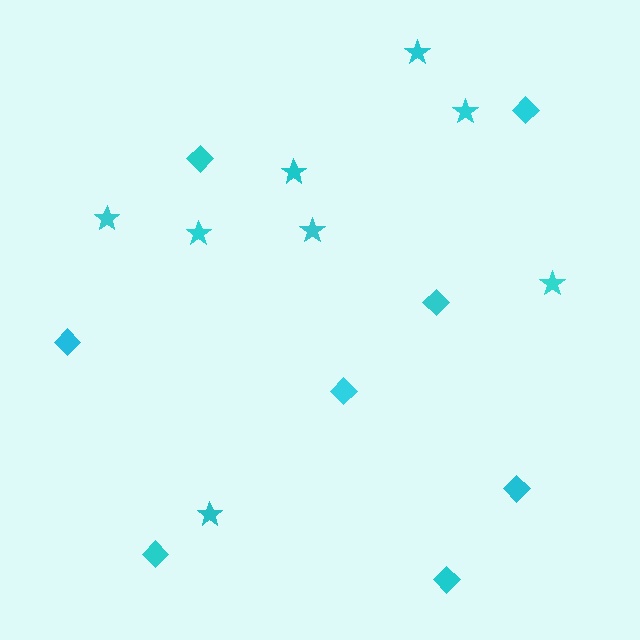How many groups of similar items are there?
There are 2 groups: one group of stars (8) and one group of diamonds (8).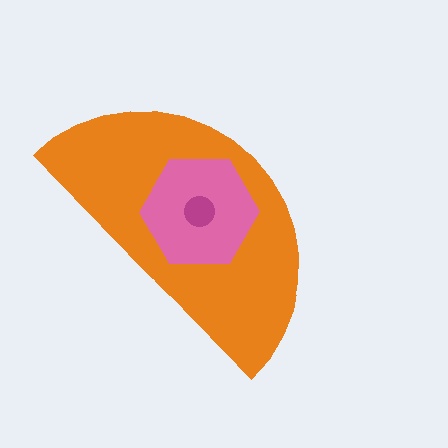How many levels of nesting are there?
3.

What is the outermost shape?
The orange semicircle.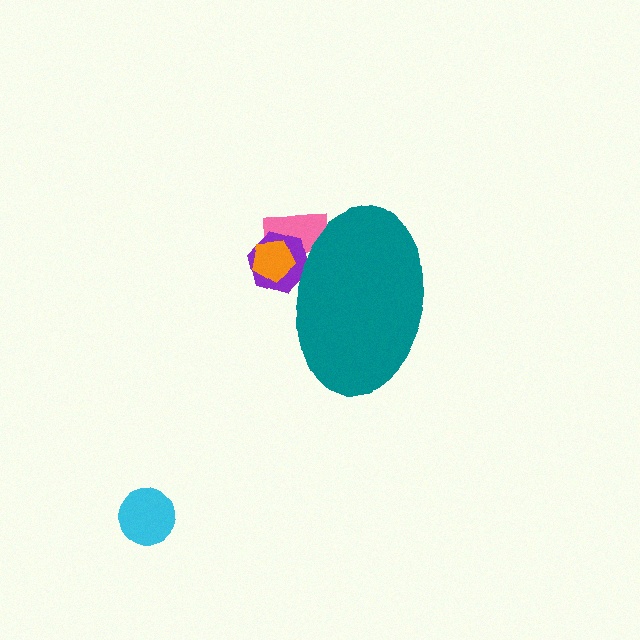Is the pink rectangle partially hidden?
Yes, the pink rectangle is partially hidden behind the teal ellipse.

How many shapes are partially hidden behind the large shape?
3 shapes are partially hidden.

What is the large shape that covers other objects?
A teal ellipse.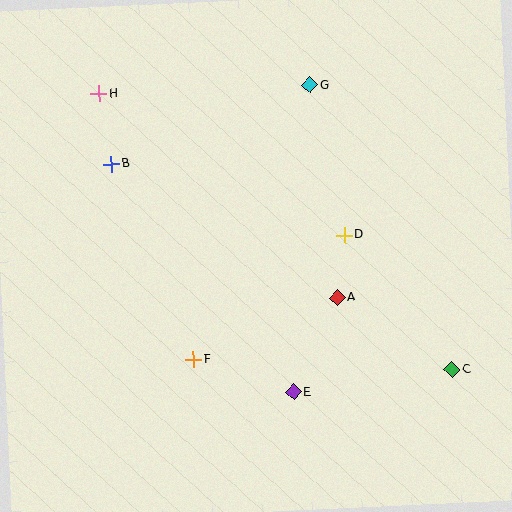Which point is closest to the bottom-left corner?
Point F is closest to the bottom-left corner.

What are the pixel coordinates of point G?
Point G is at (310, 85).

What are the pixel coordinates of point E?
Point E is at (294, 392).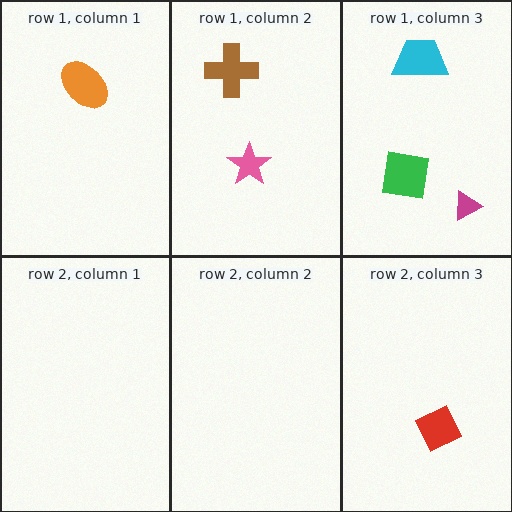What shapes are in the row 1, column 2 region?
The brown cross, the pink star.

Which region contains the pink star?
The row 1, column 2 region.